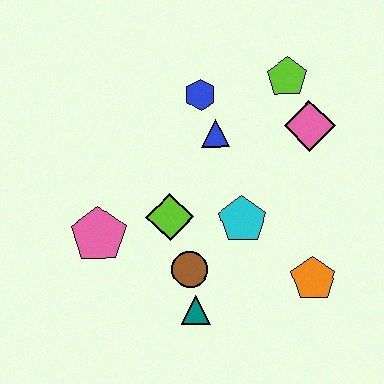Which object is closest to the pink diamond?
The lime pentagon is closest to the pink diamond.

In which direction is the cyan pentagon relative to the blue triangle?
The cyan pentagon is below the blue triangle.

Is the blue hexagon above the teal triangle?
Yes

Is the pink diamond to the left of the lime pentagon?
No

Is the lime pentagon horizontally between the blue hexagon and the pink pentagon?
No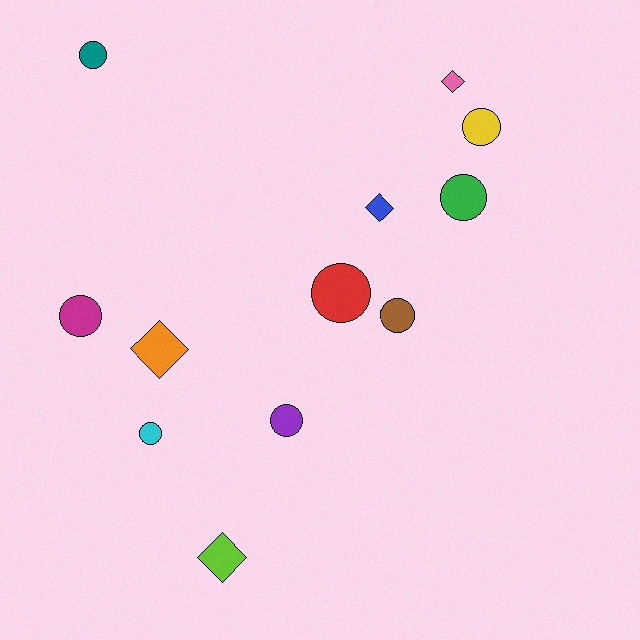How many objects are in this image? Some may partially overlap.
There are 12 objects.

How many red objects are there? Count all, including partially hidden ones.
There is 1 red object.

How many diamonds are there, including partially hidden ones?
There are 4 diamonds.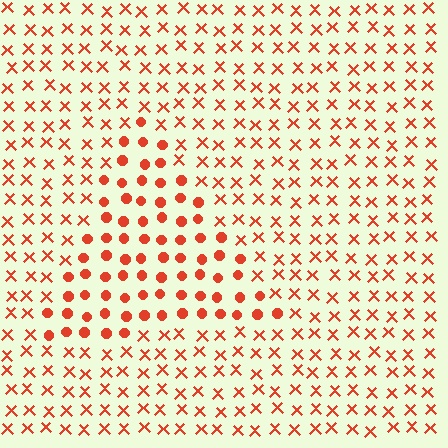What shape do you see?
I see a triangle.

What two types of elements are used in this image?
The image uses circles inside the triangle region and X marks outside it.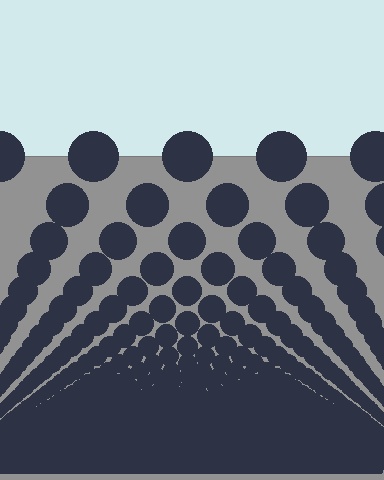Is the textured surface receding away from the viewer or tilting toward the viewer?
The surface appears to tilt toward the viewer. Texture elements get larger and sparser toward the top.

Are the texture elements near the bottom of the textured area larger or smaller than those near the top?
Smaller. The gradient is inverted — elements near the bottom are smaller and denser.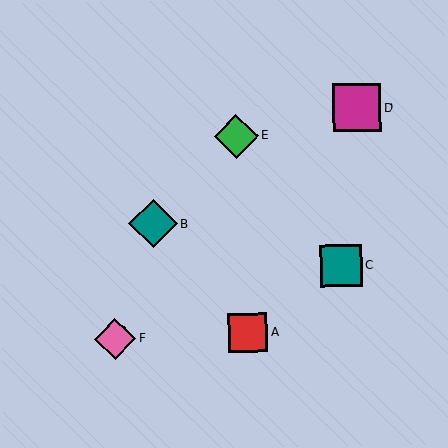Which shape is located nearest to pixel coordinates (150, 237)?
The teal diamond (labeled B) at (153, 224) is nearest to that location.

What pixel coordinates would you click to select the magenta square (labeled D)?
Click at (357, 108) to select the magenta square D.